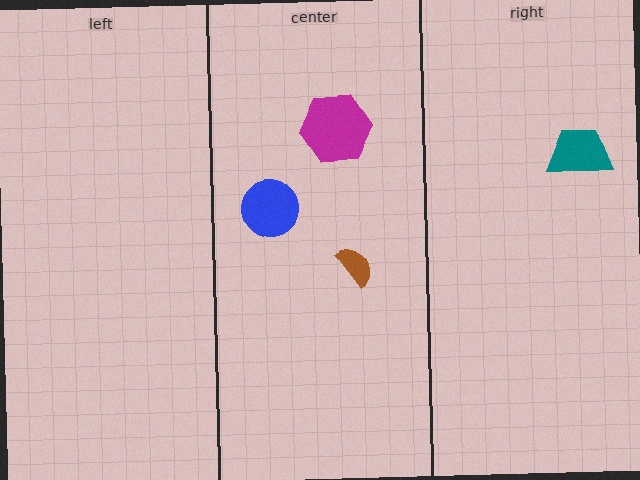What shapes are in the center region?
The magenta hexagon, the brown semicircle, the blue circle.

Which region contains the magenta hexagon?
The center region.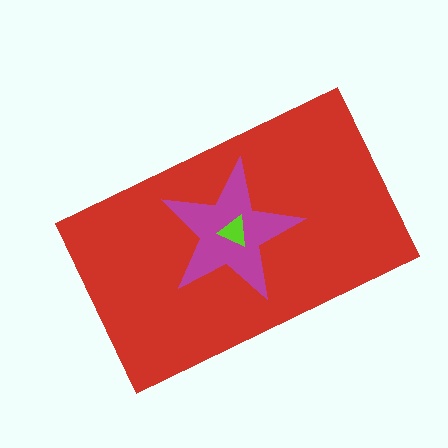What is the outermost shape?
The red rectangle.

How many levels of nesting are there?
3.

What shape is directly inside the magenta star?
The lime triangle.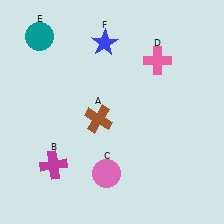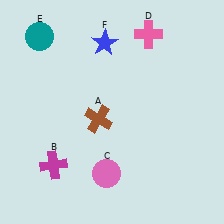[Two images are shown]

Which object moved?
The pink cross (D) moved up.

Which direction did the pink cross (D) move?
The pink cross (D) moved up.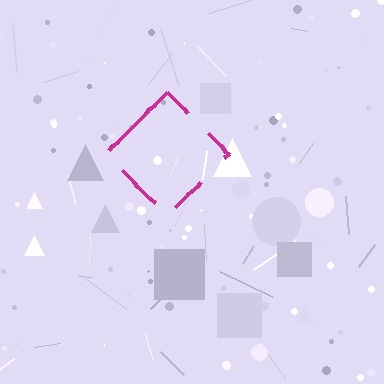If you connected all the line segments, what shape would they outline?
They would outline a diamond.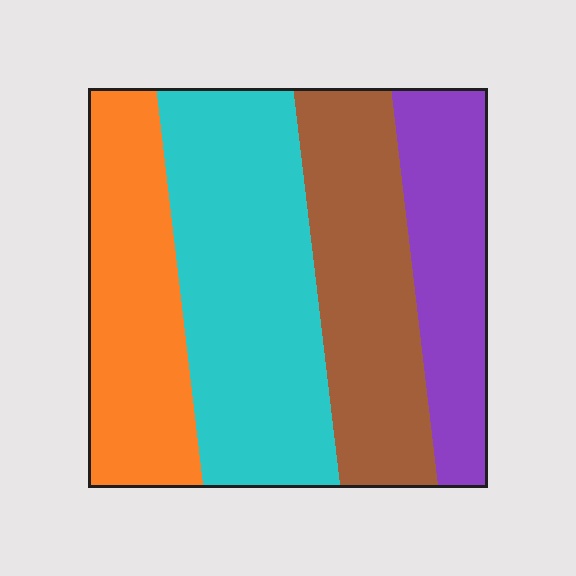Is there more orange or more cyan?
Cyan.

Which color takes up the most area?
Cyan, at roughly 35%.